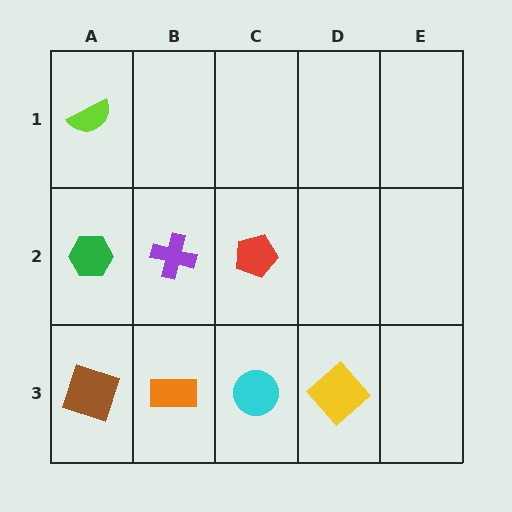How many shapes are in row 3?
4 shapes.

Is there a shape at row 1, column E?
No, that cell is empty.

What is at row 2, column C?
A red pentagon.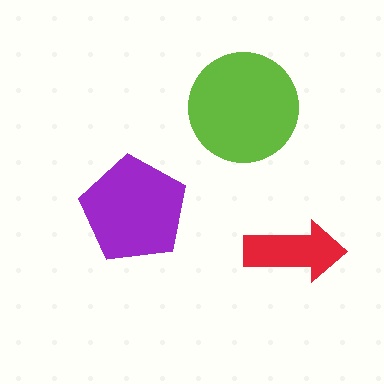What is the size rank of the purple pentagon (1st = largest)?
2nd.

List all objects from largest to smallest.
The lime circle, the purple pentagon, the red arrow.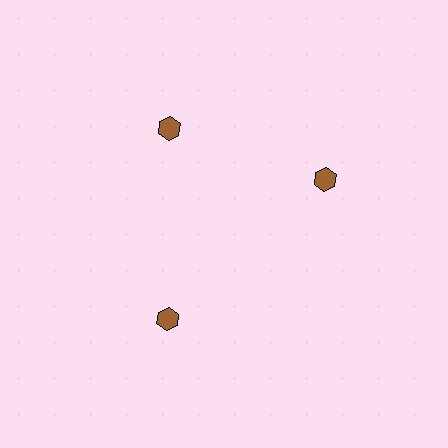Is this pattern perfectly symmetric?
No. The 3 brown hexagons are arranged in a ring, but one element near the 3 o'clock position is rotated out of alignment along the ring, breaking the 3-fold rotational symmetry.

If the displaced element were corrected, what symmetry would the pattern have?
It would have 3-fold rotational symmetry — the pattern would map onto itself every 120 degrees.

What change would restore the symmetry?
The symmetry would be restored by rotating it back into even spacing with its neighbors so that all 3 hexagons sit at equal angles and equal distance from the center.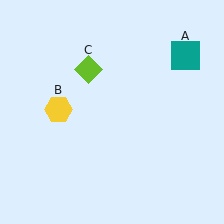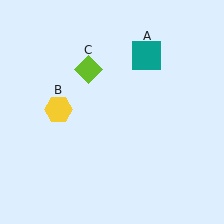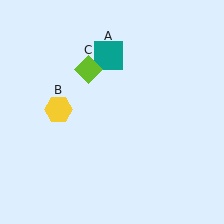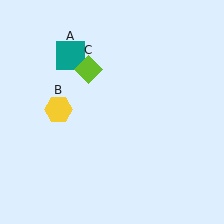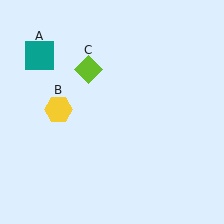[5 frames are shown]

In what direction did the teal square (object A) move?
The teal square (object A) moved left.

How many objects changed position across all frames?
1 object changed position: teal square (object A).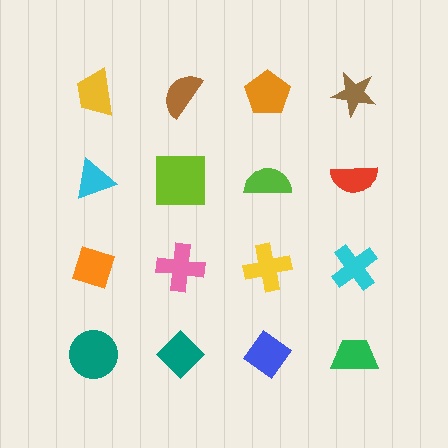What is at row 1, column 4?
A brown star.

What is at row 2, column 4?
A red semicircle.